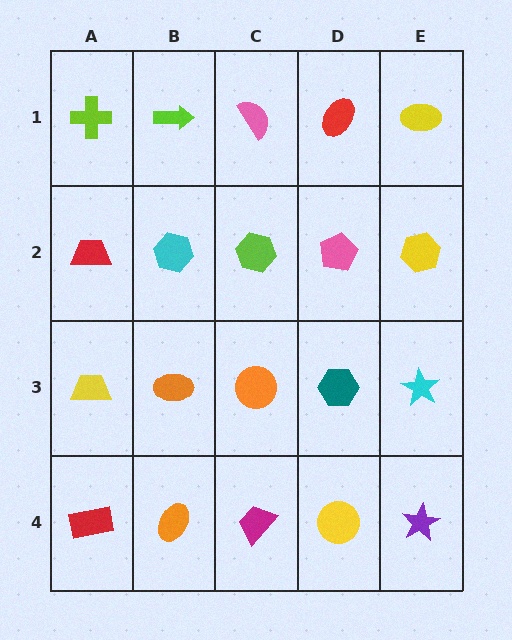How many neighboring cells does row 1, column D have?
3.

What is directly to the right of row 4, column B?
A magenta trapezoid.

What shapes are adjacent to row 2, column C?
A pink semicircle (row 1, column C), an orange circle (row 3, column C), a cyan hexagon (row 2, column B), a pink pentagon (row 2, column D).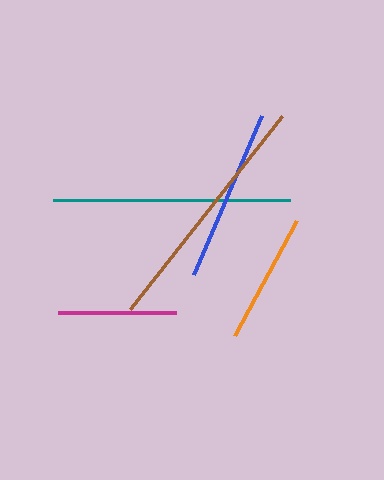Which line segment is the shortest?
The magenta line is the shortest at approximately 118 pixels.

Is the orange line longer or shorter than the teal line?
The teal line is longer than the orange line.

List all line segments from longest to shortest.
From longest to shortest: brown, teal, blue, orange, magenta.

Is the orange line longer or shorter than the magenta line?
The orange line is longer than the magenta line.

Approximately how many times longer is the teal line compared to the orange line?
The teal line is approximately 1.8 times the length of the orange line.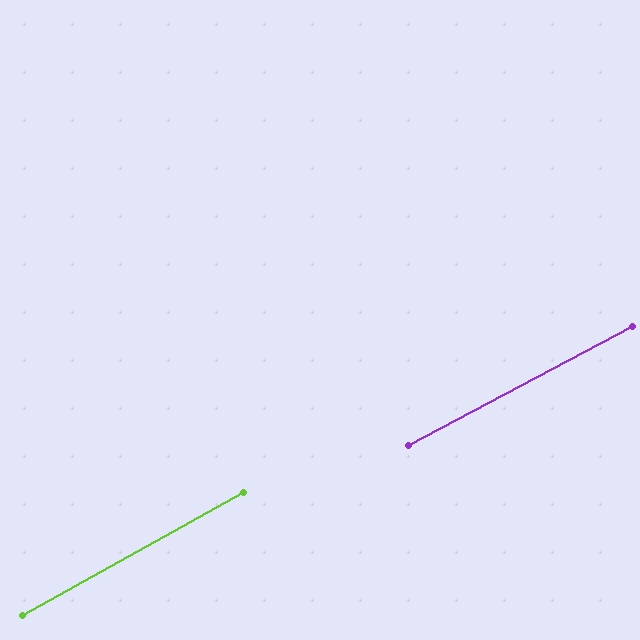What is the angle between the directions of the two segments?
Approximately 1 degree.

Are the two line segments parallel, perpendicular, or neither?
Parallel — their directions differ by only 0.9°.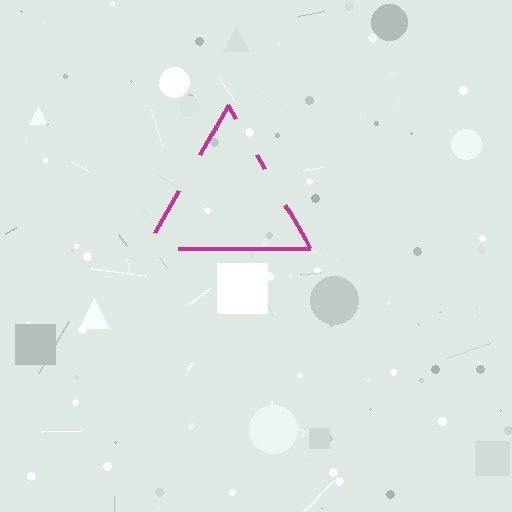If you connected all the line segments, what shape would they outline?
They would outline a triangle.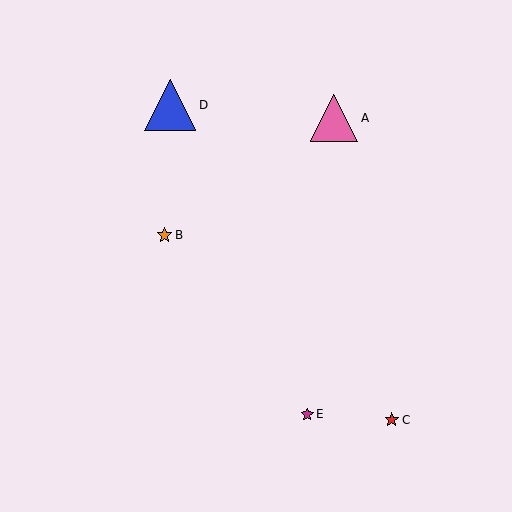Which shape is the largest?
The blue triangle (labeled D) is the largest.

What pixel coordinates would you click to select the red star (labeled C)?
Click at (392, 420) to select the red star C.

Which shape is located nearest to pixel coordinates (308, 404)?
The magenta star (labeled E) at (307, 414) is nearest to that location.